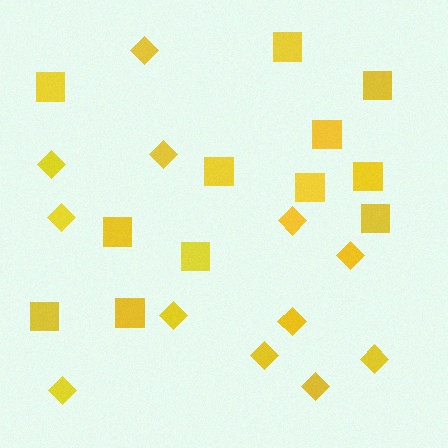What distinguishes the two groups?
There are 2 groups: one group of diamonds (12) and one group of squares (12).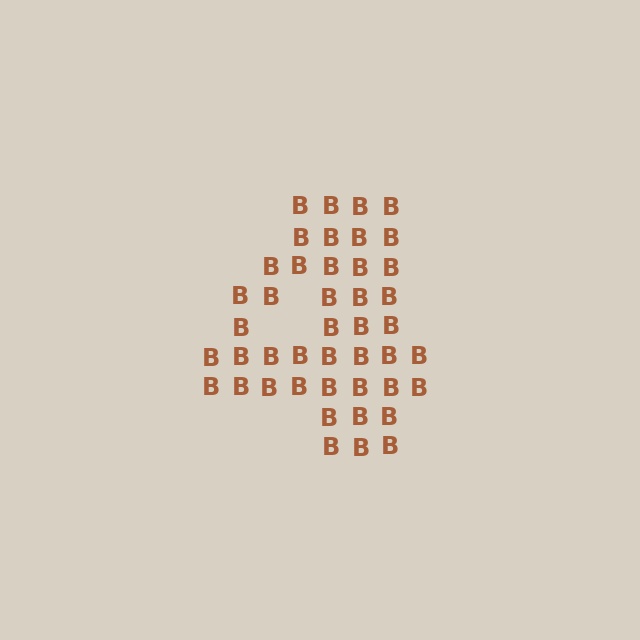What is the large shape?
The large shape is the digit 4.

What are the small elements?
The small elements are letter B's.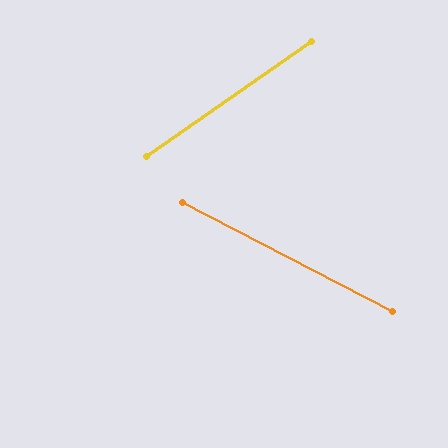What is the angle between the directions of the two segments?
Approximately 62 degrees.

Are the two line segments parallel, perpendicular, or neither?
Neither parallel nor perpendicular — they differ by about 62°.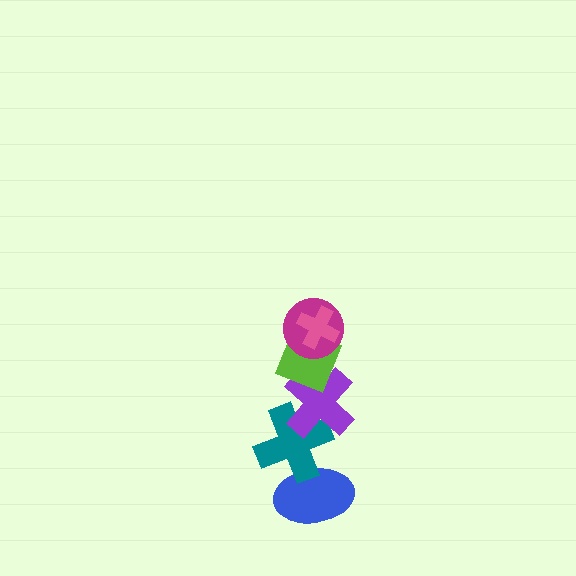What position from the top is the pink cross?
The pink cross is 1st from the top.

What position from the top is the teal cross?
The teal cross is 5th from the top.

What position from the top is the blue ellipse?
The blue ellipse is 6th from the top.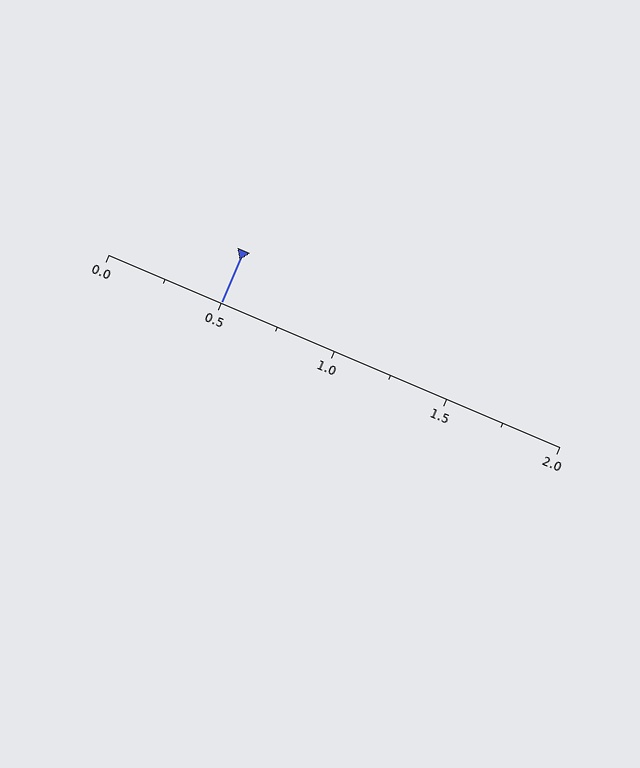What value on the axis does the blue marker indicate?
The marker indicates approximately 0.5.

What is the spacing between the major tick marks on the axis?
The major ticks are spaced 0.5 apart.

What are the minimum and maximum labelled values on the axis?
The axis runs from 0.0 to 2.0.